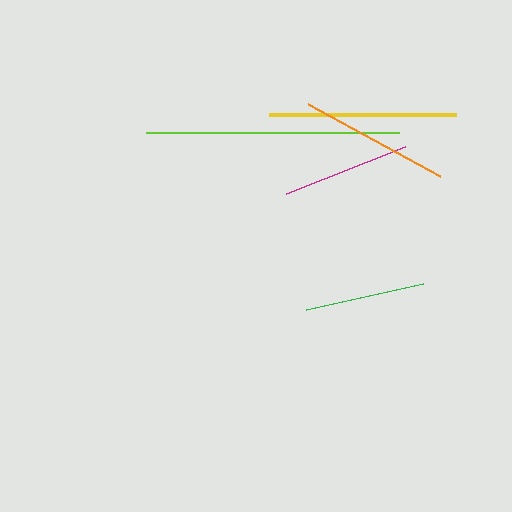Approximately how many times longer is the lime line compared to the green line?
The lime line is approximately 2.1 times the length of the green line.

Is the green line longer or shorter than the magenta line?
The magenta line is longer than the green line.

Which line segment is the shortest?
The green line is the shortest at approximately 119 pixels.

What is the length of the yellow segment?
The yellow segment is approximately 187 pixels long.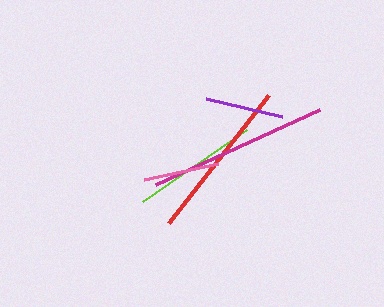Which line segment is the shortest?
The pink line is the shortest at approximately 76 pixels.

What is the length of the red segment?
The red segment is approximately 162 pixels long.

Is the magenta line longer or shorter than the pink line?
The magenta line is longer than the pink line.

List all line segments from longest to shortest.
From longest to shortest: magenta, red, lime, purple, pink.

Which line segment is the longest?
The magenta line is the longest at approximately 181 pixels.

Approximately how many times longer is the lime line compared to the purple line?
The lime line is approximately 1.6 times the length of the purple line.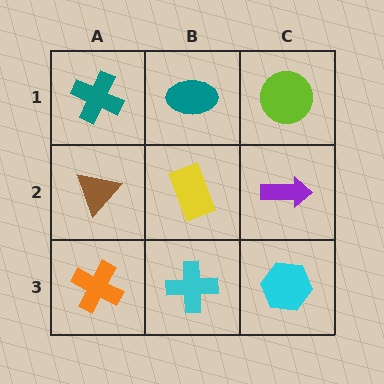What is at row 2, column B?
A yellow rectangle.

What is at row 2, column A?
A brown triangle.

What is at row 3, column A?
An orange cross.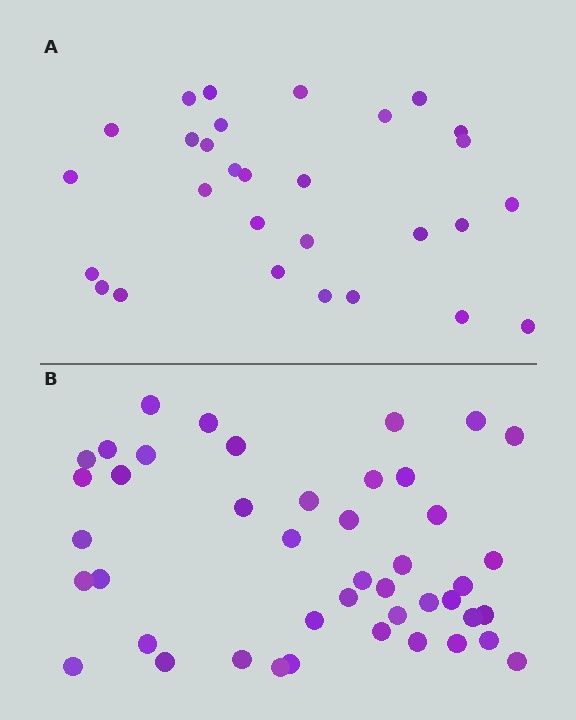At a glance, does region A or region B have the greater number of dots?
Region B (the bottom region) has more dots.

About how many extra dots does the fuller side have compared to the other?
Region B has approximately 15 more dots than region A.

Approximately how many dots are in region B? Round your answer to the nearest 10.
About 40 dots. (The exact count is 44, which rounds to 40.)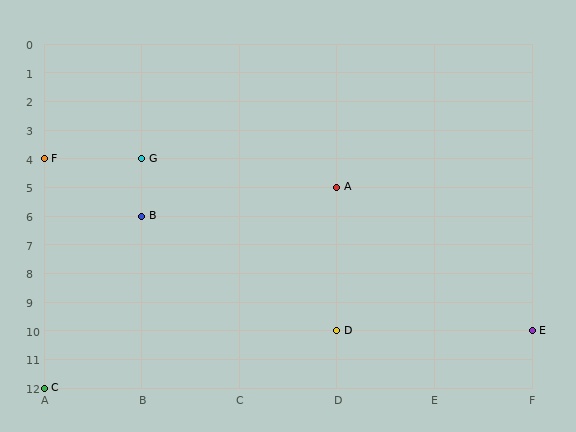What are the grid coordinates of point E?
Point E is at grid coordinates (F, 10).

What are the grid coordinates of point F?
Point F is at grid coordinates (A, 4).